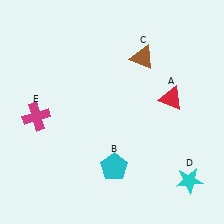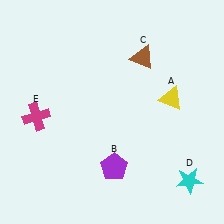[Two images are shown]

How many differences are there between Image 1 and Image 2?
There are 2 differences between the two images.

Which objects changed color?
A changed from red to yellow. B changed from cyan to purple.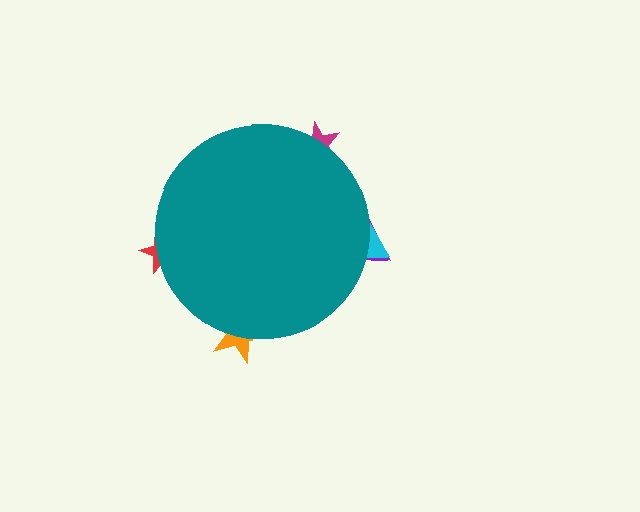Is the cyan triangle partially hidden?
Yes, the cyan triangle is partially hidden behind the teal circle.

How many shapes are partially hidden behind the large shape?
5 shapes are partially hidden.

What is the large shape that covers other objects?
A teal circle.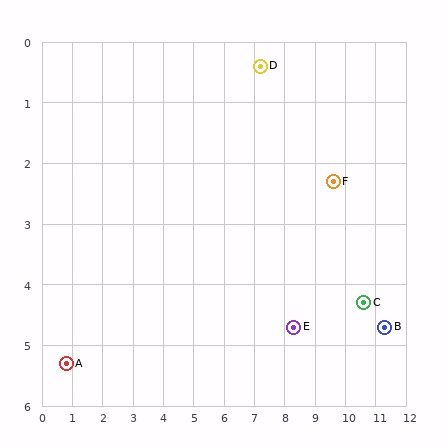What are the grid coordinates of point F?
Point F is at approximately (9.6, 2.3).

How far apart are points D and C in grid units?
Points D and C are about 5.2 grid units apart.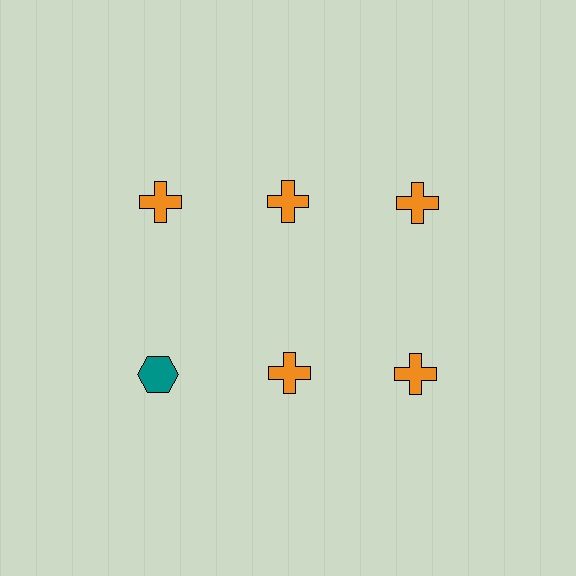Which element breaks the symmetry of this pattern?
The teal hexagon in the second row, leftmost column breaks the symmetry. All other shapes are orange crosses.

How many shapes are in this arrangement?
There are 6 shapes arranged in a grid pattern.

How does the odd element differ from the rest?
It differs in both color (teal instead of orange) and shape (hexagon instead of cross).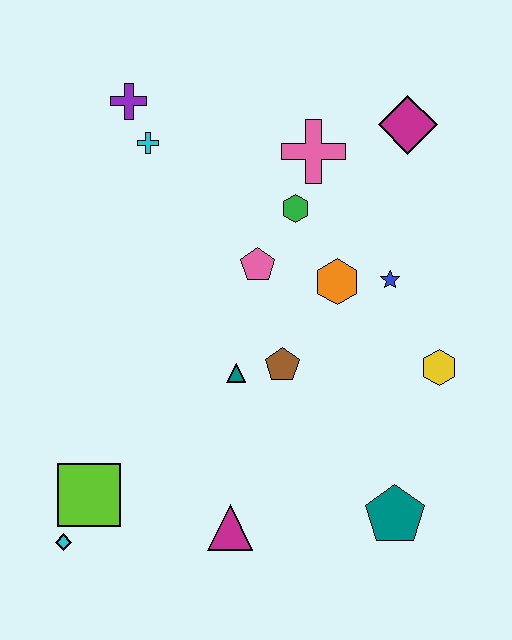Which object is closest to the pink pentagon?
The green hexagon is closest to the pink pentagon.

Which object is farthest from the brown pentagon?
The purple cross is farthest from the brown pentagon.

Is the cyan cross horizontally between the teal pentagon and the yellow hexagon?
No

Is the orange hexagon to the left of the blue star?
Yes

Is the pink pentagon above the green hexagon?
No